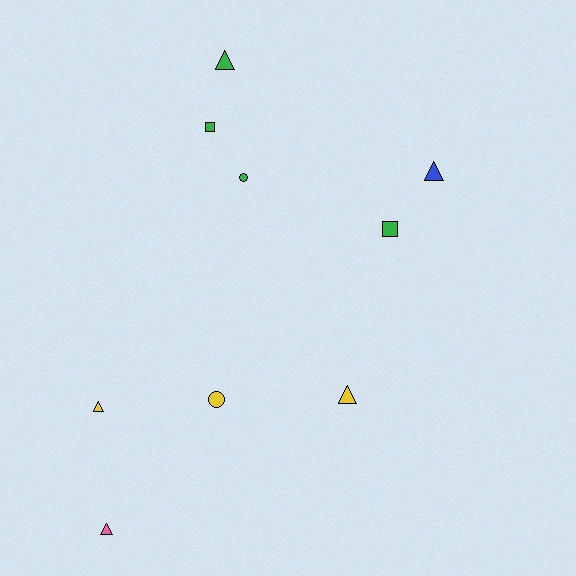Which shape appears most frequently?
Triangle, with 5 objects.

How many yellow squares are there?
There are no yellow squares.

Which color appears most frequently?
Green, with 4 objects.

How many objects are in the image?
There are 9 objects.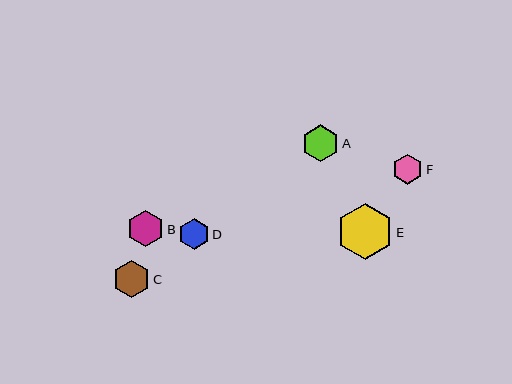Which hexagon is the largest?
Hexagon E is the largest with a size of approximately 56 pixels.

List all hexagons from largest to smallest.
From largest to smallest: E, C, A, B, D, F.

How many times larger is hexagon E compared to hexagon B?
Hexagon E is approximately 1.6 times the size of hexagon B.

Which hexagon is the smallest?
Hexagon F is the smallest with a size of approximately 30 pixels.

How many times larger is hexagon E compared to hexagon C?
Hexagon E is approximately 1.5 times the size of hexagon C.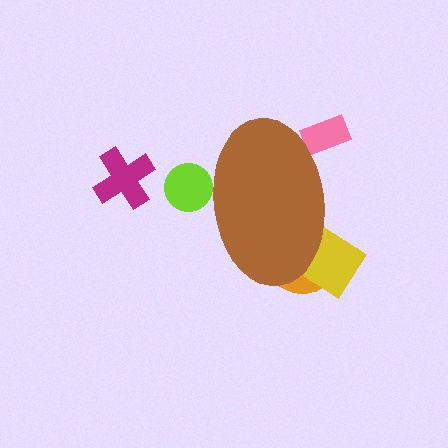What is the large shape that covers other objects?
A brown ellipse.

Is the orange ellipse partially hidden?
Yes, the orange ellipse is partially hidden behind the brown ellipse.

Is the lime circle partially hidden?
Yes, the lime circle is partially hidden behind the brown ellipse.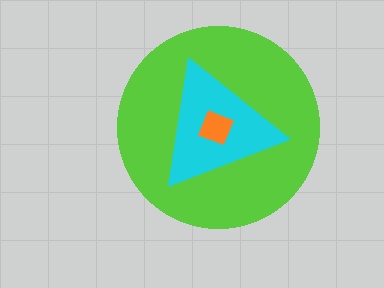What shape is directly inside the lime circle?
The cyan triangle.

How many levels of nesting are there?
3.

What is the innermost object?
The orange diamond.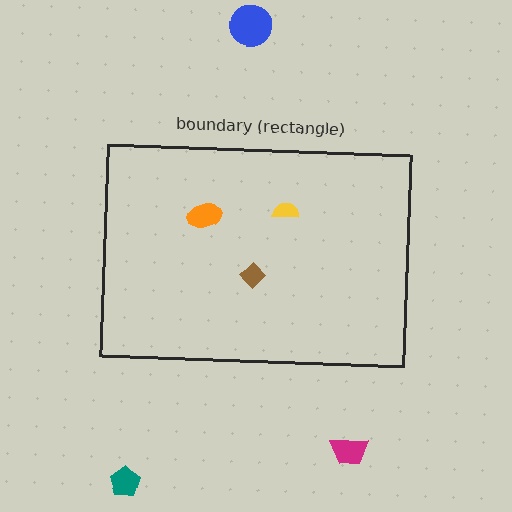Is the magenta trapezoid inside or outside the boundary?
Outside.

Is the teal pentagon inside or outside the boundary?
Outside.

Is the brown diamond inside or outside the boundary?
Inside.